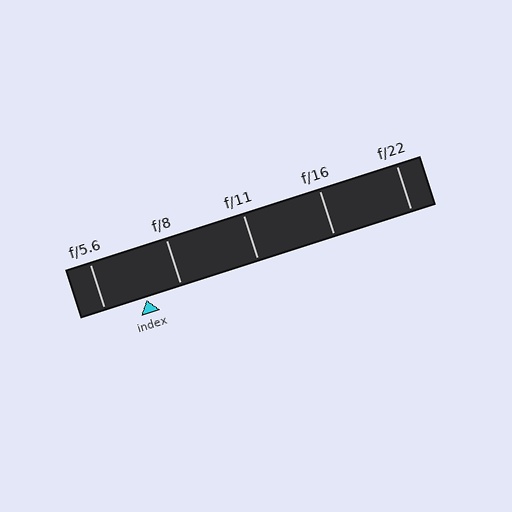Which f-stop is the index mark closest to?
The index mark is closest to f/8.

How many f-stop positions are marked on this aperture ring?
There are 5 f-stop positions marked.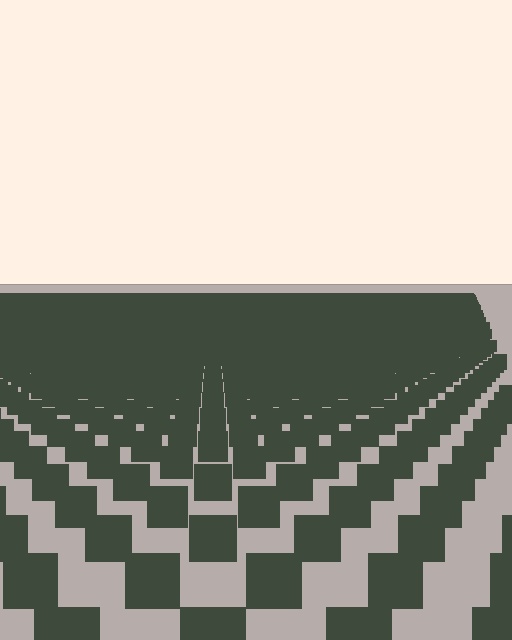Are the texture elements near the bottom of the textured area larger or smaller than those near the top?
Larger. Near the bottom, elements are closer to the viewer and appear at a bigger on-screen size.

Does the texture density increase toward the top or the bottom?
Density increases toward the top.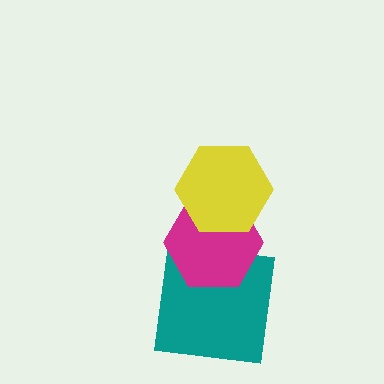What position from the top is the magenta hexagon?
The magenta hexagon is 2nd from the top.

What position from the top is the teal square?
The teal square is 3rd from the top.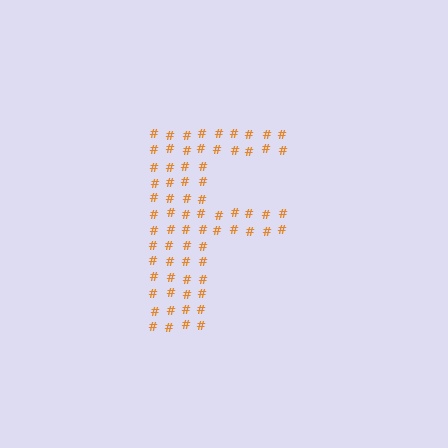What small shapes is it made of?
It is made of small hash symbols.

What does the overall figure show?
The overall figure shows the letter F.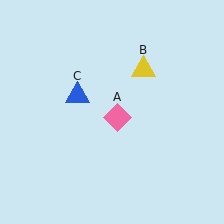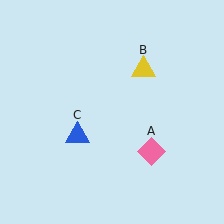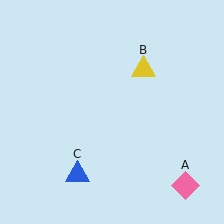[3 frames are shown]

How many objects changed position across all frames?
2 objects changed position: pink diamond (object A), blue triangle (object C).